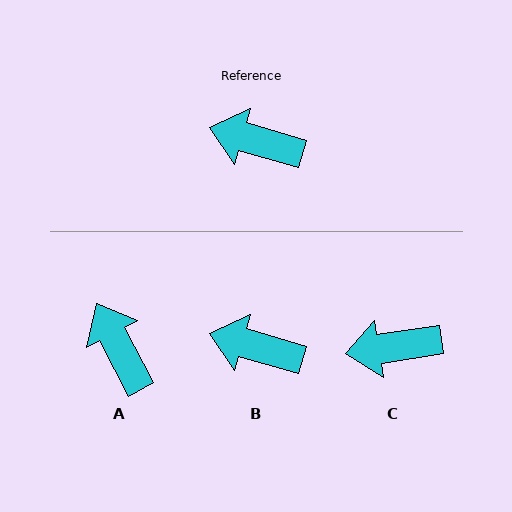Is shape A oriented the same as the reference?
No, it is off by about 46 degrees.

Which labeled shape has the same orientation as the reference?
B.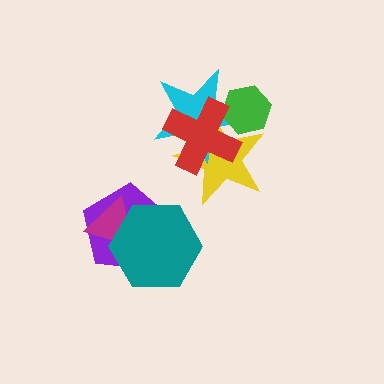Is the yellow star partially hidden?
Yes, it is partially covered by another shape.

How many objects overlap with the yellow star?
3 objects overlap with the yellow star.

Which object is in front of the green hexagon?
The red cross is in front of the green hexagon.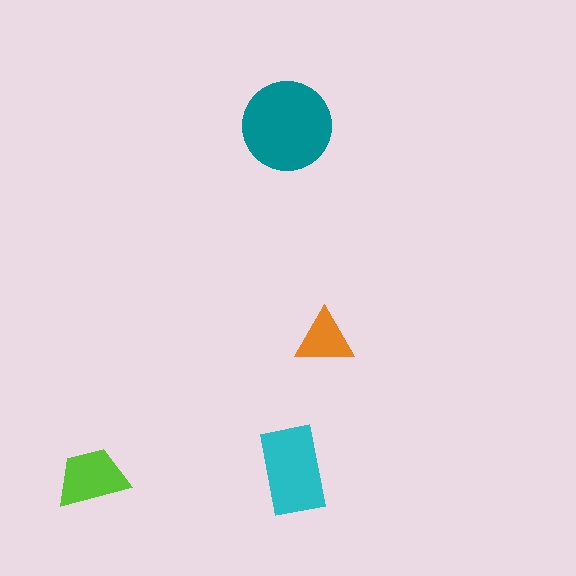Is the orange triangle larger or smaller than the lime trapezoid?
Smaller.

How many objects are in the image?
There are 4 objects in the image.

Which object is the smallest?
The orange triangle.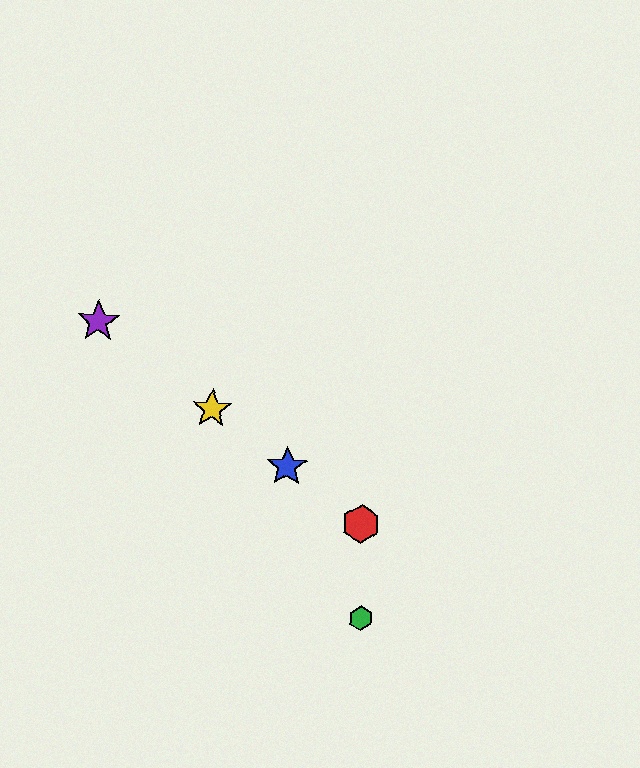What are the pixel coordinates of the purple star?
The purple star is at (98, 321).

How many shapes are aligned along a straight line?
4 shapes (the red hexagon, the blue star, the yellow star, the purple star) are aligned along a straight line.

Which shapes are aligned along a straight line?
The red hexagon, the blue star, the yellow star, the purple star are aligned along a straight line.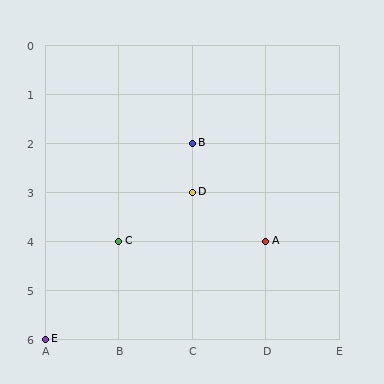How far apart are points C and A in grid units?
Points C and A are 2 columns apart.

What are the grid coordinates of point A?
Point A is at grid coordinates (D, 4).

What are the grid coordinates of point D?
Point D is at grid coordinates (C, 3).